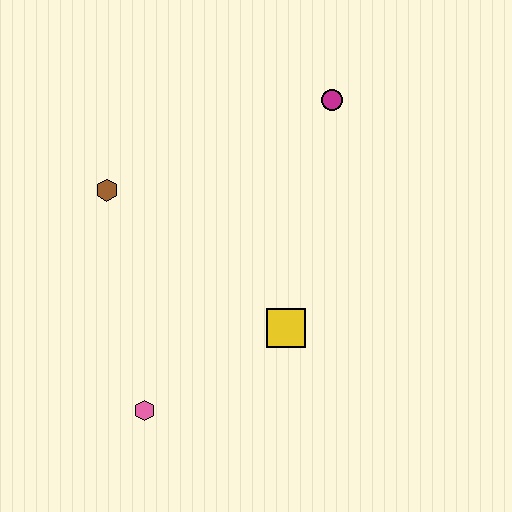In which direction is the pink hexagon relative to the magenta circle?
The pink hexagon is below the magenta circle.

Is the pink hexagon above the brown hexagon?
No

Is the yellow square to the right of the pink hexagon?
Yes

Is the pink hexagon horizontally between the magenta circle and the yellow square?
No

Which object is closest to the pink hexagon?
The yellow square is closest to the pink hexagon.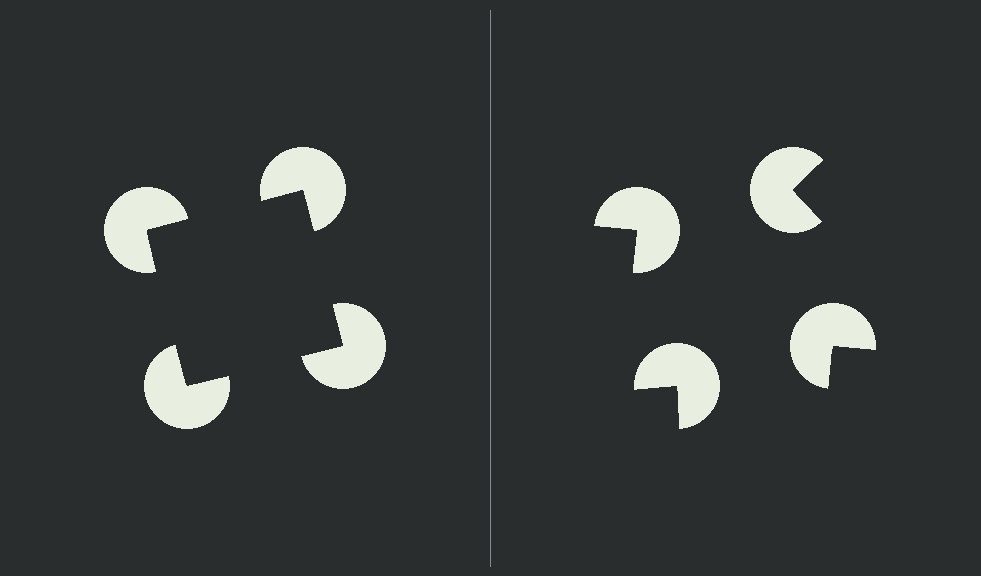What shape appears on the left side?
An illusory square.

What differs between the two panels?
The pac-man discs are positioned identically on both sides; only the wedge orientations differ. On the left they align to a square; on the right they are misaligned.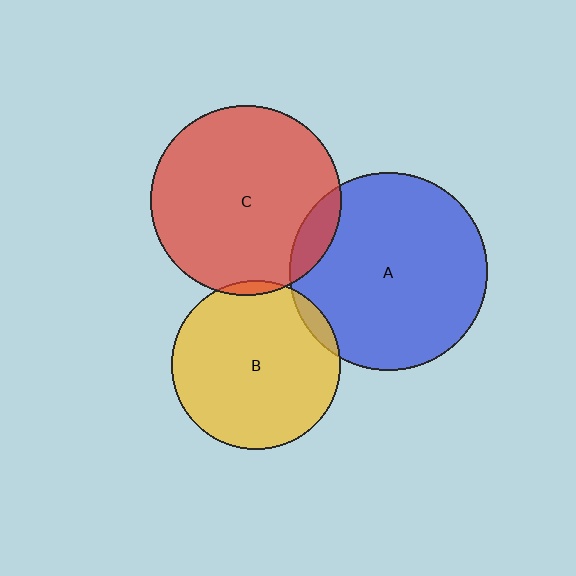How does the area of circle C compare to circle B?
Approximately 1.3 times.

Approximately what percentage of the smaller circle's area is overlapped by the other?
Approximately 5%.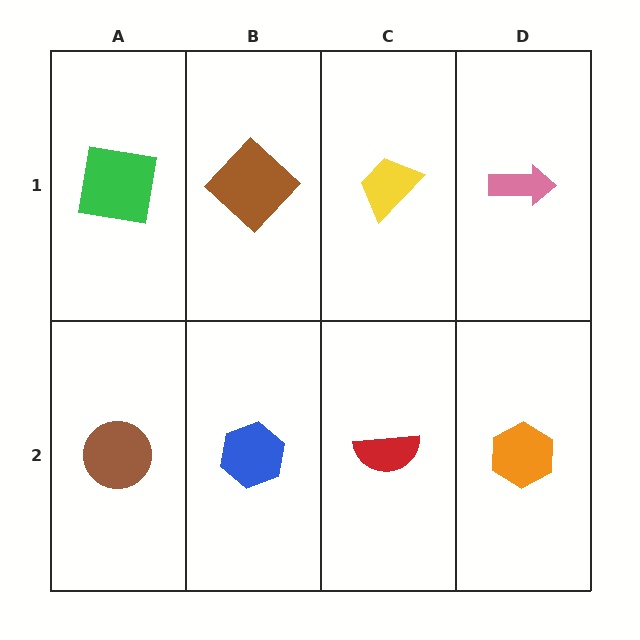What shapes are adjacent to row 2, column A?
A green square (row 1, column A), a blue hexagon (row 2, column B).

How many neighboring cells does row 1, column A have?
2.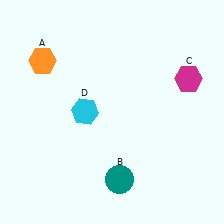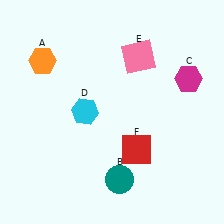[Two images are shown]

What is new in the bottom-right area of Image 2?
A red square (F) was added in the bottom-right area of Image 2.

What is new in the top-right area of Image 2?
A pink square (E) was added in the top-right area of Image 2.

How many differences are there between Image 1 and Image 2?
There are 2 differences between the two images.